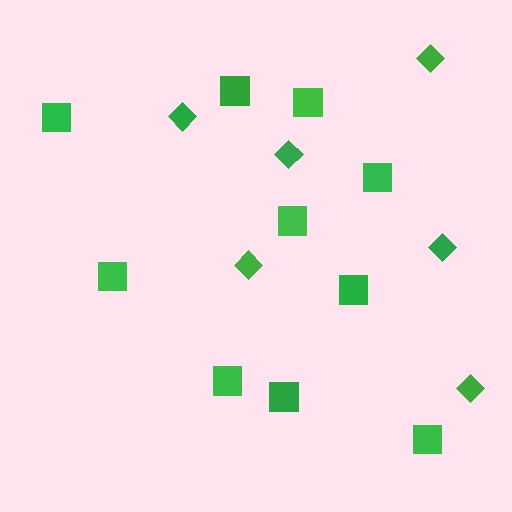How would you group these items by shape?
There are 2 groups: one group of squares (10) and one group of diamonds (6).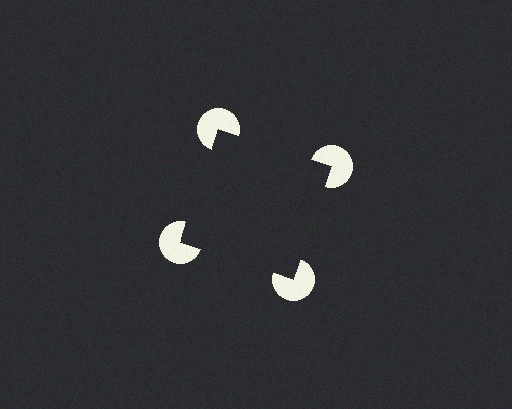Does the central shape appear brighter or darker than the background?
It typically appears slightly darker than the background, even though no actual brightness change is drawn.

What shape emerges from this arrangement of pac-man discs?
An illusory square — its edges are inferred from the aligned wedge cuts in the pac-man discs, not physically drawn.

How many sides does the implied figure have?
4 sides.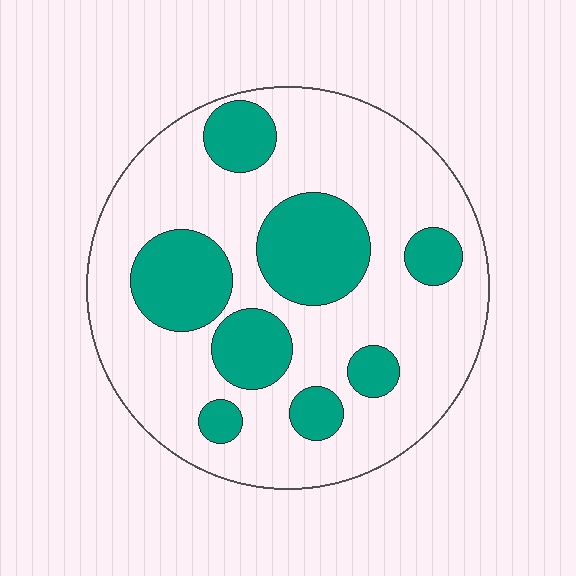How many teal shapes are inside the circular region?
8.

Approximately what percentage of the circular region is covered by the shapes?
Approximately 30%.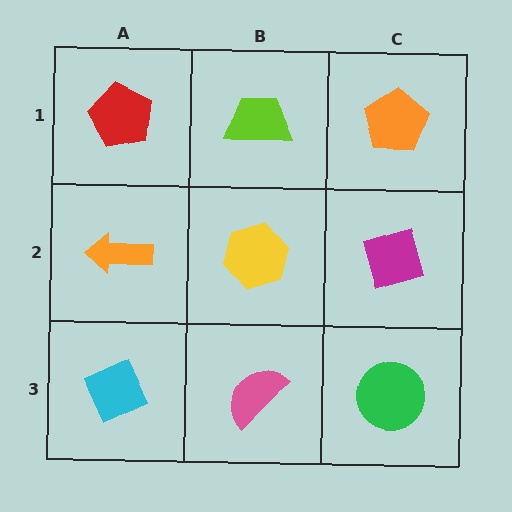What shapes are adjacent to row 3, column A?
An orange arrow (row 2, column A), a pink semicircle (row 3, column B).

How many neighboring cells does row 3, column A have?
2.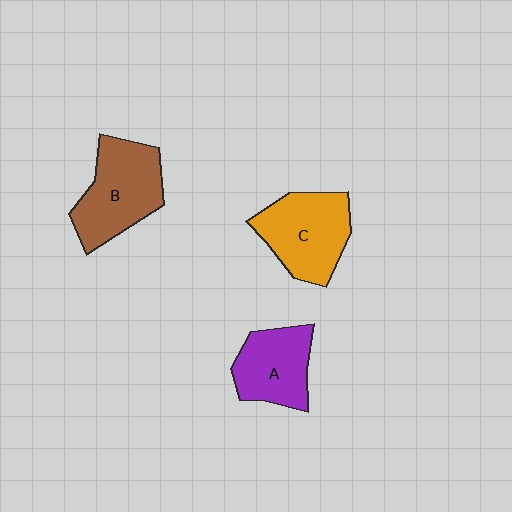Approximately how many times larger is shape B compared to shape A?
Approximately 1.3 times.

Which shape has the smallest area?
Shape A (purple).